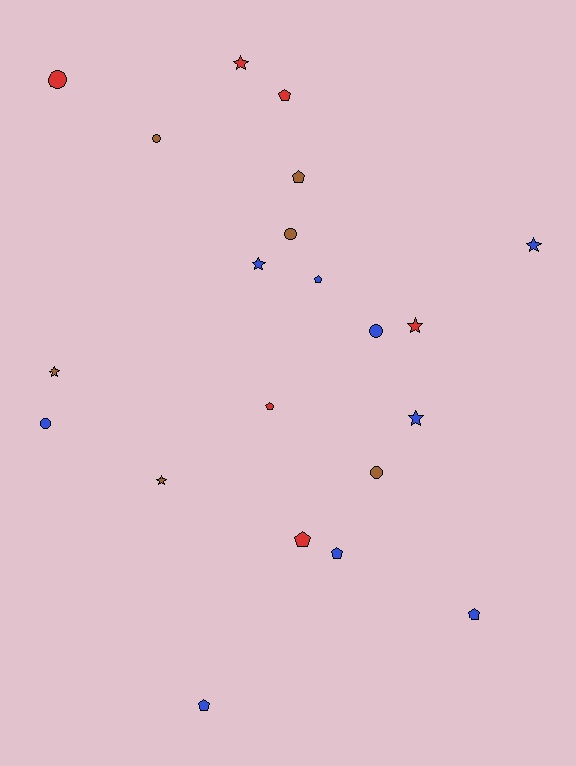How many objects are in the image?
There are 21 objects.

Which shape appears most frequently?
Pentagon, with 8 objects.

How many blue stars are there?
There are 3 blue stars.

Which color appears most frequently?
Blue, with 9 objects.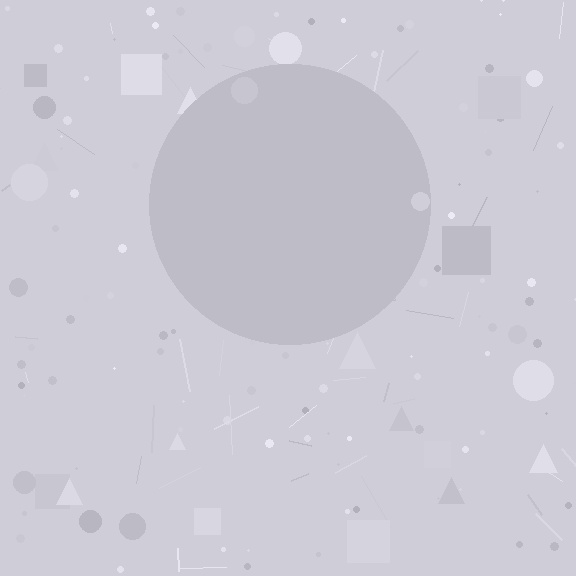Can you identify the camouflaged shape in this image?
The camouflaged shape is a circle.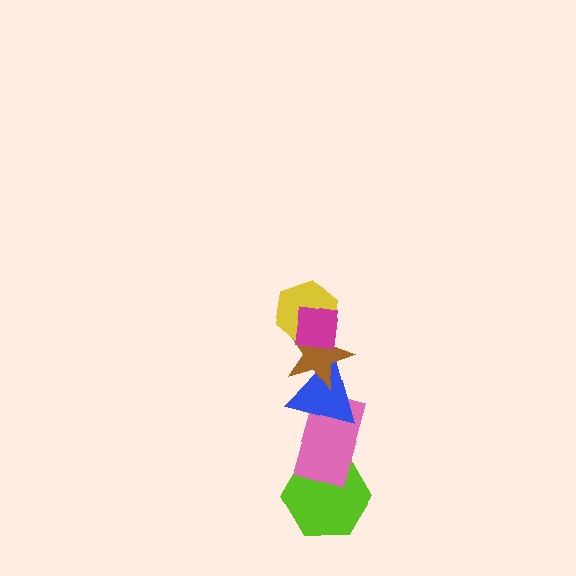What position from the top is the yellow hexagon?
The yellow hexagon is 2nd from the top.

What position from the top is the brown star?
The brown star is 3rd from the top.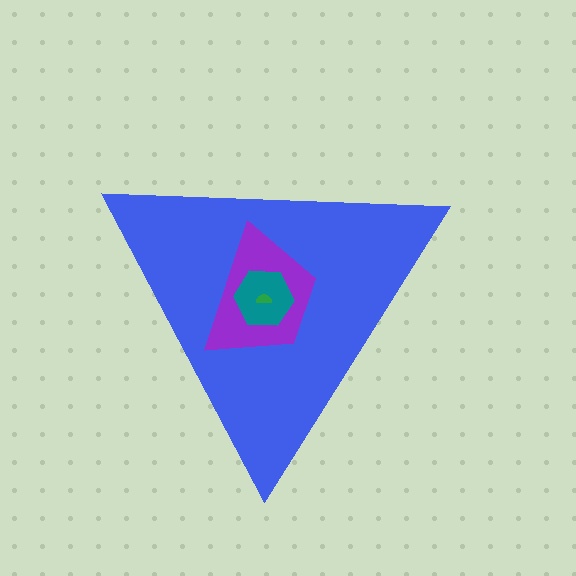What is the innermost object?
The green semicircle.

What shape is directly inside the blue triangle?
The purple trapezoid.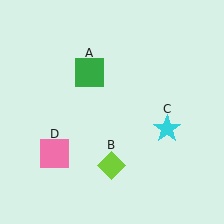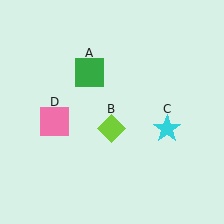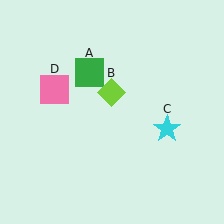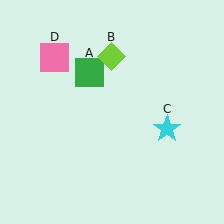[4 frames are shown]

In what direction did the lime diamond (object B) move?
The lime diamond (object B) moved up.